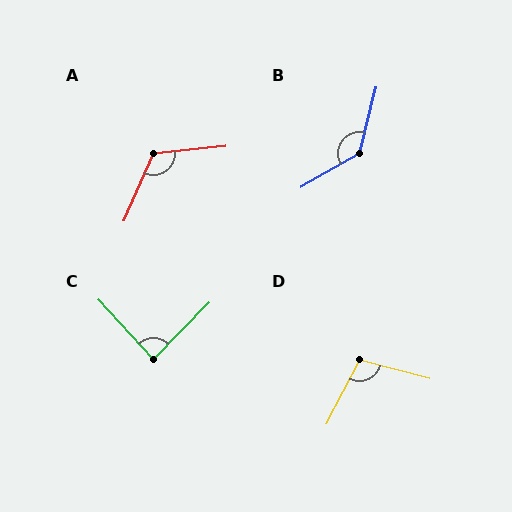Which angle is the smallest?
C, at approximately 87 degrees.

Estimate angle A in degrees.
Approximately 119 degrees.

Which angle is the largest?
B, at approximately 134 degrees.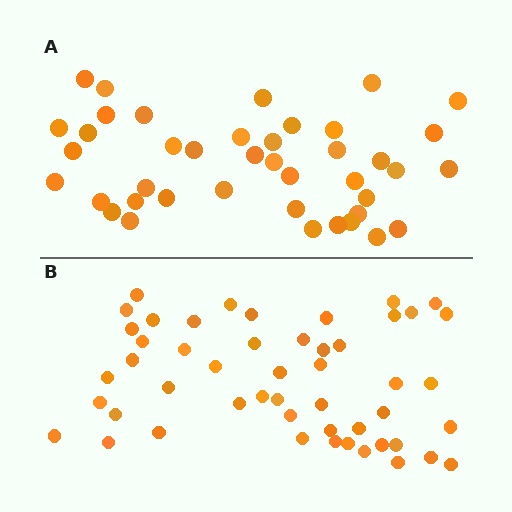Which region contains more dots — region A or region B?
Region B (the bottom region) has more dots.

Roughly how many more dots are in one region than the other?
Region B has roughly 8 or so more dots than region A.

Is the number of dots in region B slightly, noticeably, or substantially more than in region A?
Region B has only slightly more — the two regions are fairly close. The ratio is roughly 1.2 to 1.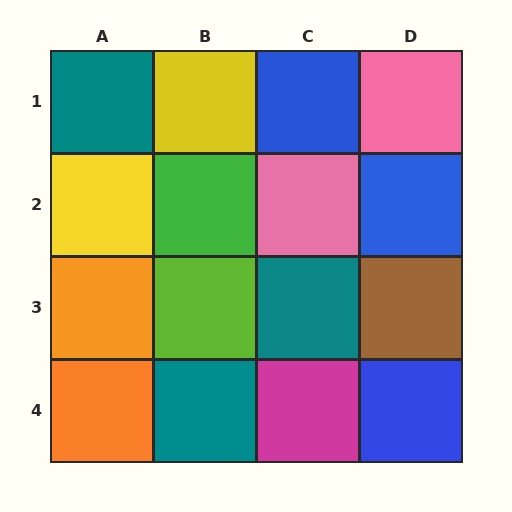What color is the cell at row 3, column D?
Brown.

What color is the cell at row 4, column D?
Blue.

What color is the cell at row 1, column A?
Teal.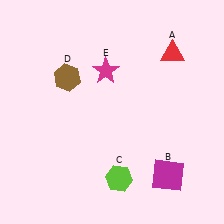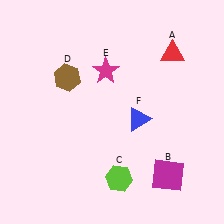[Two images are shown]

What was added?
A blue triangle (F) was added in Image 2.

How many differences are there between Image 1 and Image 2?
There is 1 difference between the two images.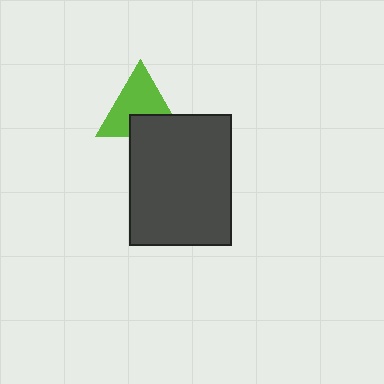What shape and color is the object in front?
The object in front is a dark gray rectangle.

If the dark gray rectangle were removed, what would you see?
You would see the complete lime triangle.